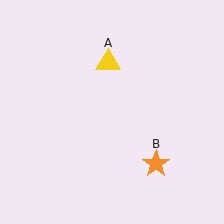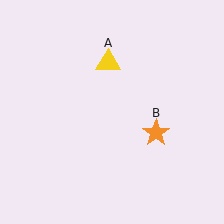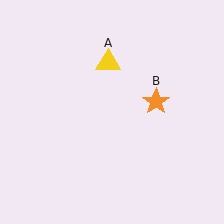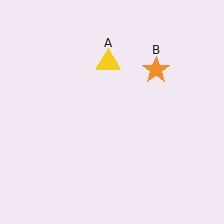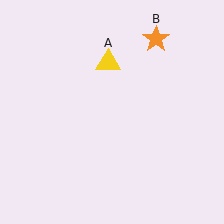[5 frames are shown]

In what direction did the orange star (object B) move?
The orange star (object B) moved up.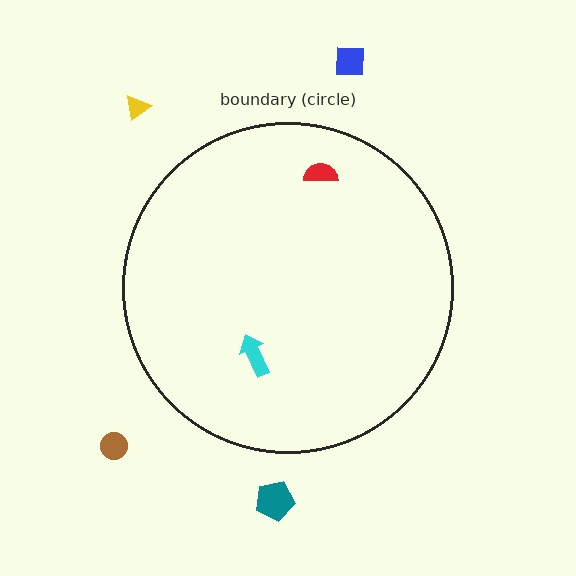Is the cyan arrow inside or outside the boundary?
Inside.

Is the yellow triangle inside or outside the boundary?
Outside.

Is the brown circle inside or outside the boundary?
Outside.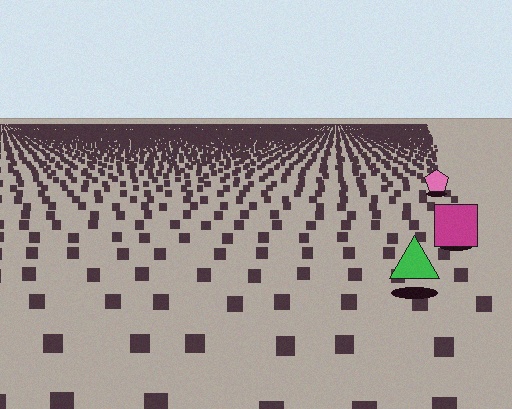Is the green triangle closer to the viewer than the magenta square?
Yes. The green triangle is closer — you can tell from the texture gradient: the ground texture is coarser near it.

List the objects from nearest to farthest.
From nearest to farthest: the green triangle, the magenta square, the pink pentagon.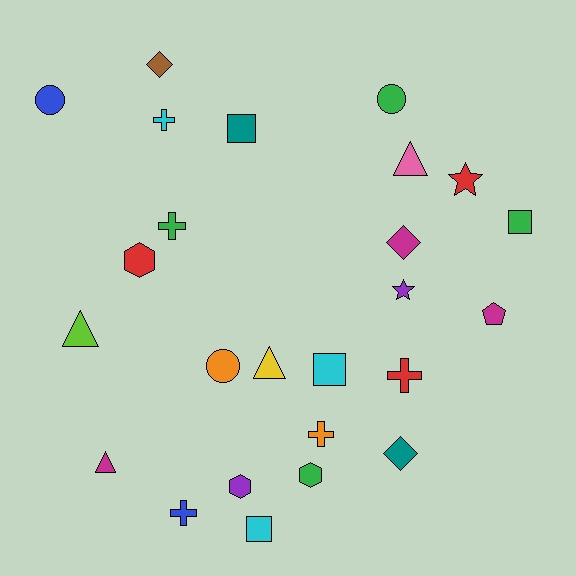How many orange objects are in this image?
There are 2 orange objects.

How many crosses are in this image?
There are 5 crosses.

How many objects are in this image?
There are 25 objects.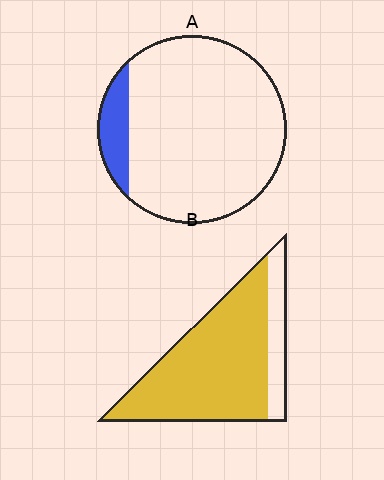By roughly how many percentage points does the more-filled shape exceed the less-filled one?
By roughly 70 percentage points (B over A).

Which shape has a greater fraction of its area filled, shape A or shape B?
Shape B.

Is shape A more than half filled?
No.